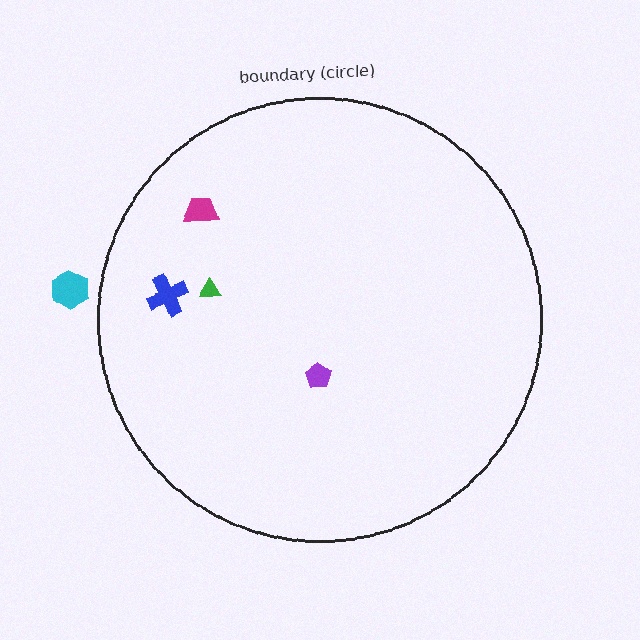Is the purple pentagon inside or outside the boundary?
Inside.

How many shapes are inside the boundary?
4 inside, 1 outside.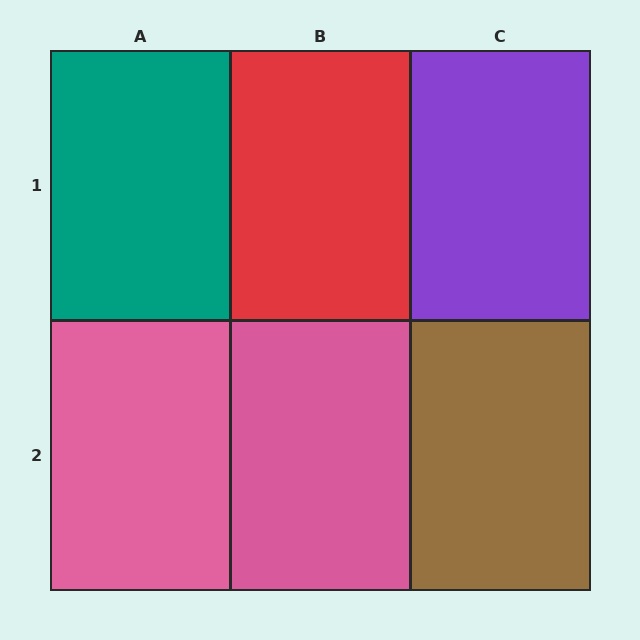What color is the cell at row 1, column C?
Purple.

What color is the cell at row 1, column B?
Red.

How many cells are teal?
1 cell is teal.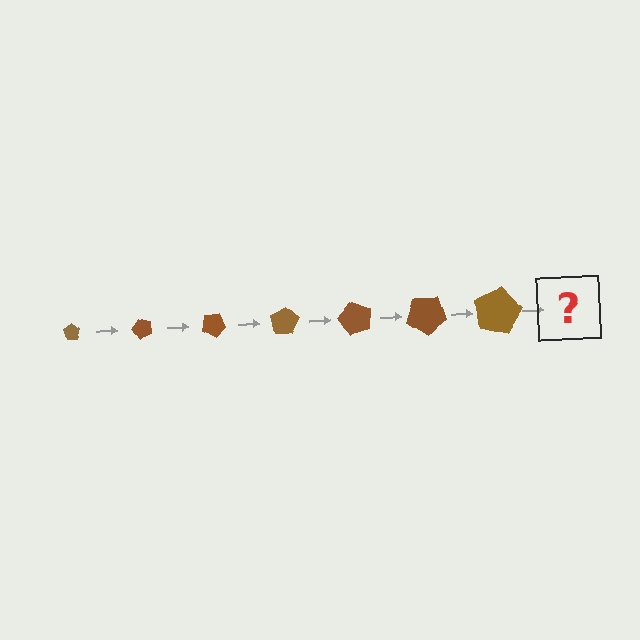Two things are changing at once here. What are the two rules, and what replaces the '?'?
The two rules are that the pentagon grows larger each step and it rotates 50 degrees each step. The '?' should be a pentagon, larger than the previous one and rotated 350 degrees from the start.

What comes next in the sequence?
The next element should be a pentagon, larger than the previous one and rotated 350 degrees from the start.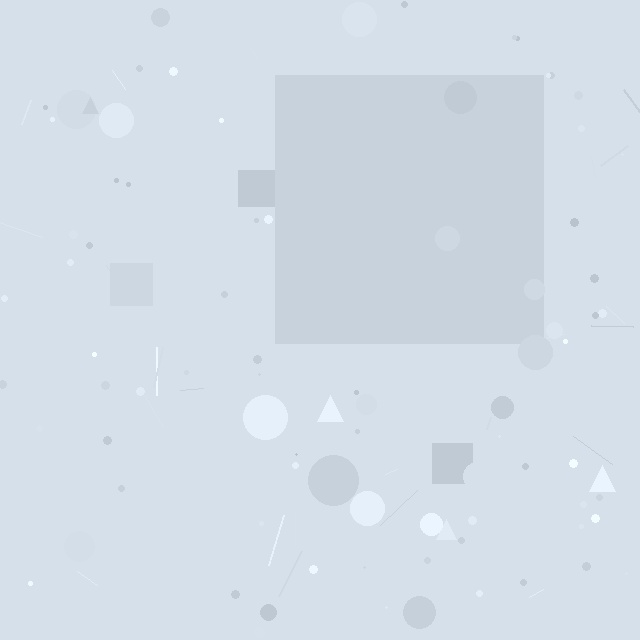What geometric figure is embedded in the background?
A square is embedded in the background.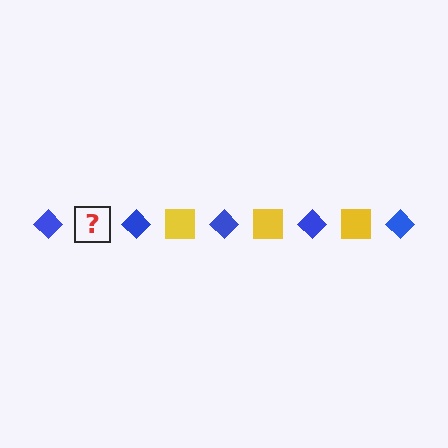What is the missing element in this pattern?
The missing element is a yellow square.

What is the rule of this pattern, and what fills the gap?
The rule is that the pattern alternates between blue diamond and yellow square. The gap should be filled with a yellow square.